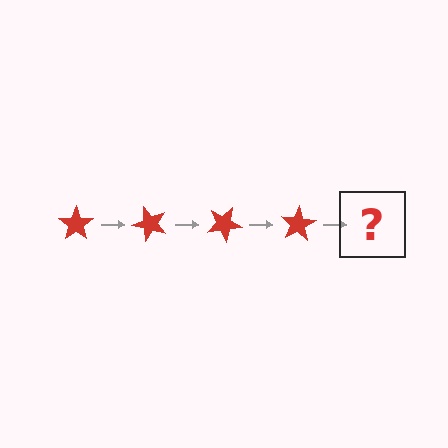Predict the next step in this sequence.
The next step is a red star rotated 200 degrees.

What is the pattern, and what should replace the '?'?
The pattern is that the star rotates 50 degrees each step. The '?' should be a red star rotated 200 degrees.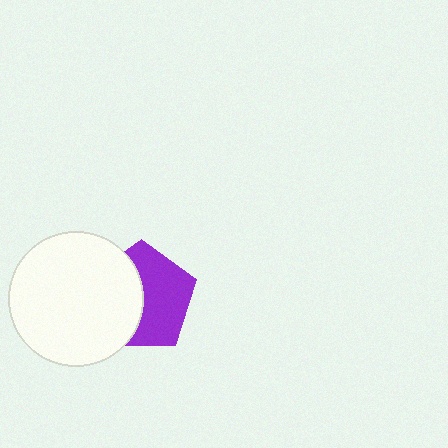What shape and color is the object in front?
The object in front is a white circle.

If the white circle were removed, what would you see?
You would see the complete purple pentagon.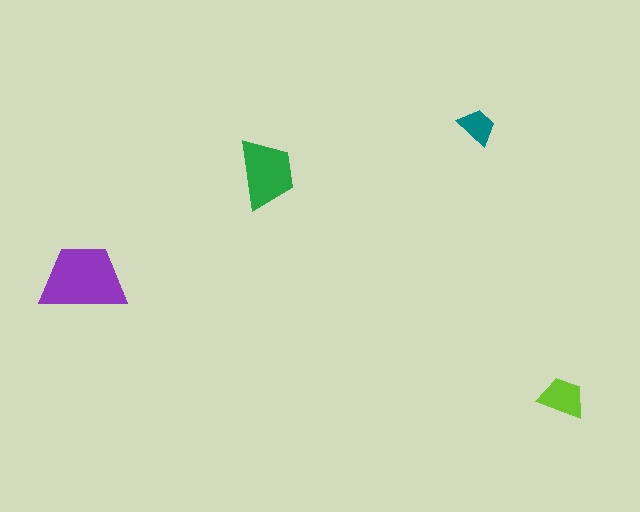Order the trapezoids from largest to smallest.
the purple one, the green one, the lime one, the teal one.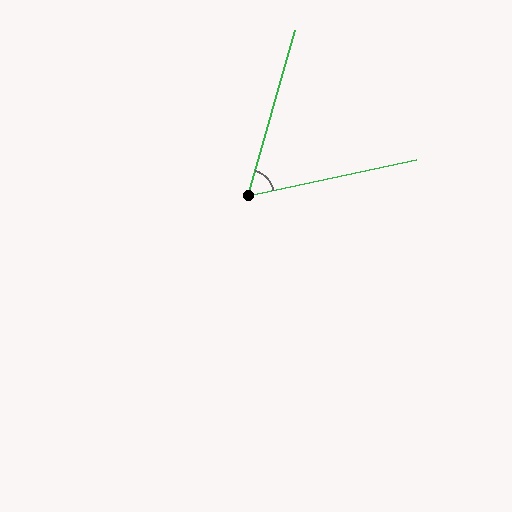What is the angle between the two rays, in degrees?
Approximately 62 degrees.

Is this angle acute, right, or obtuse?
It is acute.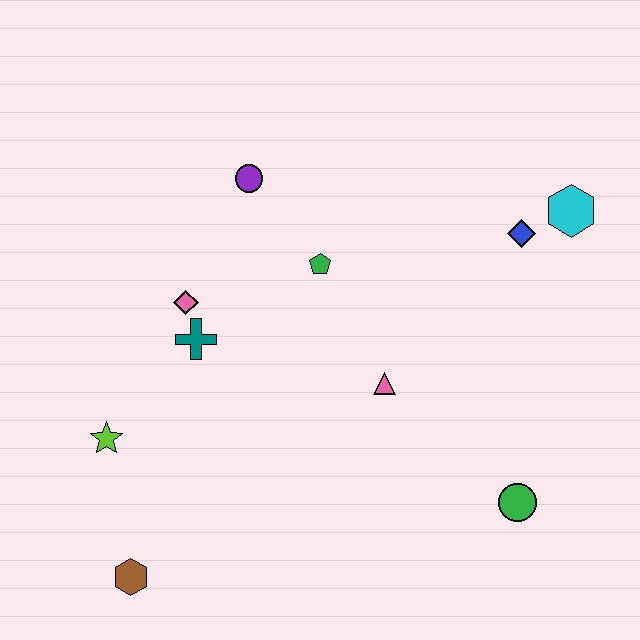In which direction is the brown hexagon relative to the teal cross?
The brown hexagon is below the teal cross.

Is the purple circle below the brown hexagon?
No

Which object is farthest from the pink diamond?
The cyan hexagon is farthest from the pink diamond.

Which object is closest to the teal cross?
The pink diamond is closest to the teal cross.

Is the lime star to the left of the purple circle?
Yes